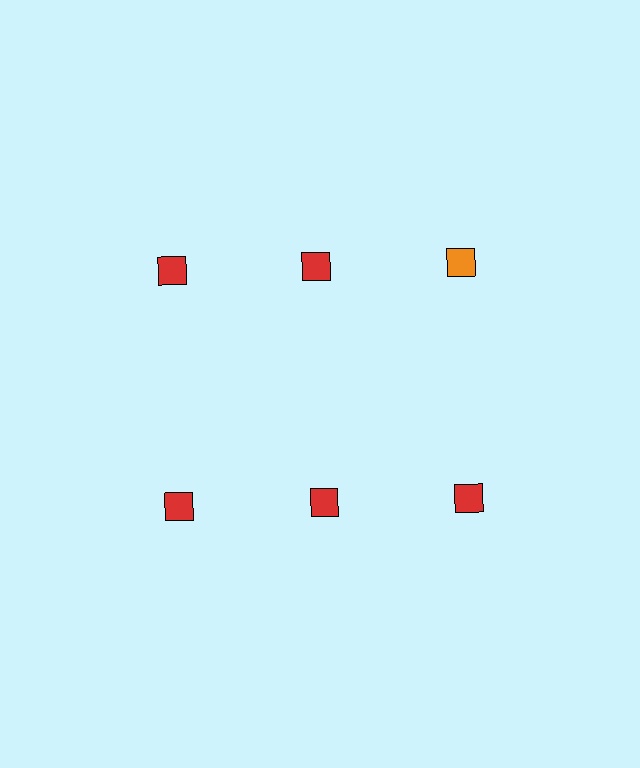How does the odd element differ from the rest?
It has a different color: orange instead of red.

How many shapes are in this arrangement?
There are 6 shapes arranged in a grid pattern.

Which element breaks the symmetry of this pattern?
The orange square in the top row, center column breaks the symmetry. All other shapes are red squares.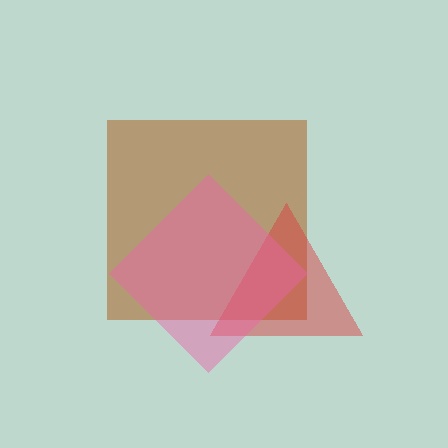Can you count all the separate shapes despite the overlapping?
Yes, there are 3 separate shapes.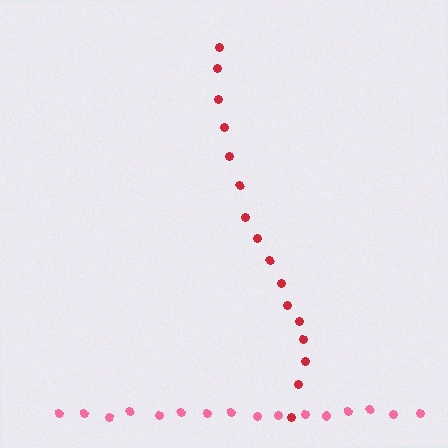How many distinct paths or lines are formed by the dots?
There are 2 distinct paths.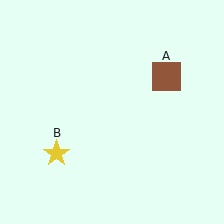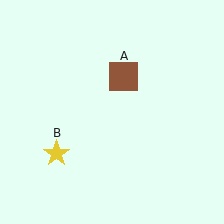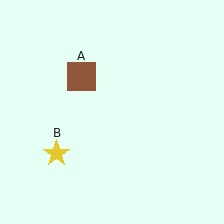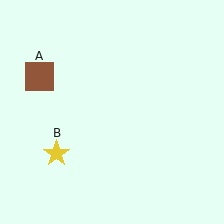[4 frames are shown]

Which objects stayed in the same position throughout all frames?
Yellow star (object B) remained stationary.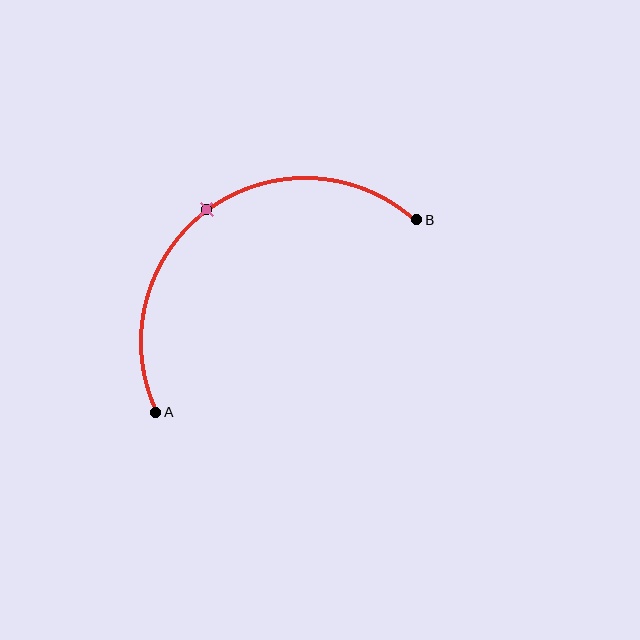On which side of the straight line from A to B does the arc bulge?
The arc bulges above and to the left of the straight line connecting A and B.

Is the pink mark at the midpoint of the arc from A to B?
Yes. The pink mark lies on the arc at equal arc-length from both A and B — it is the arc midpoint.